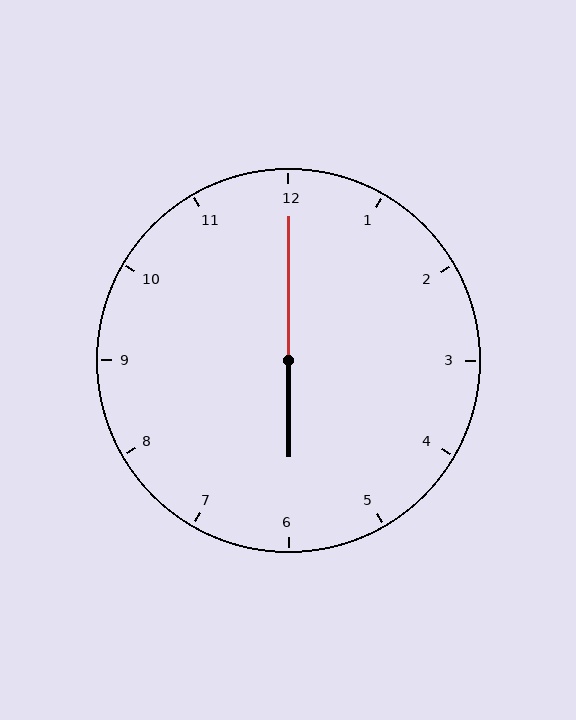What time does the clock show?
6:00.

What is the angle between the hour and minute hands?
Approximately 180 degrees.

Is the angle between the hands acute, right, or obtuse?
It is obtuse.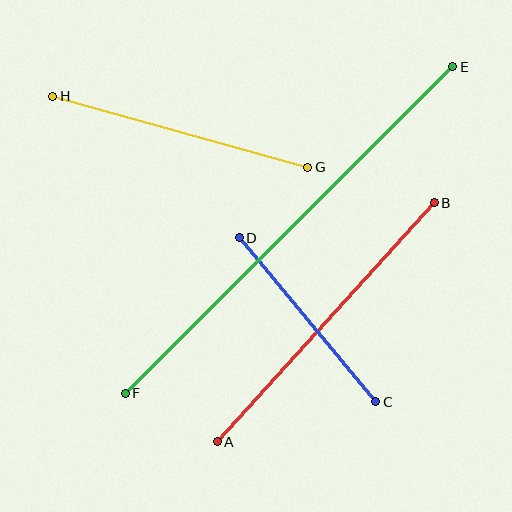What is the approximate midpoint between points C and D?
The midpoint is at approximately (307, 320) pixels.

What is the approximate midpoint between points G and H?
The midpoint is at approximately (180, 132) pixels.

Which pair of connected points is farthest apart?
Points E and F are farthest apart.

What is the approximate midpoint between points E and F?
The midpoint is at approximately (289, 230) pixels.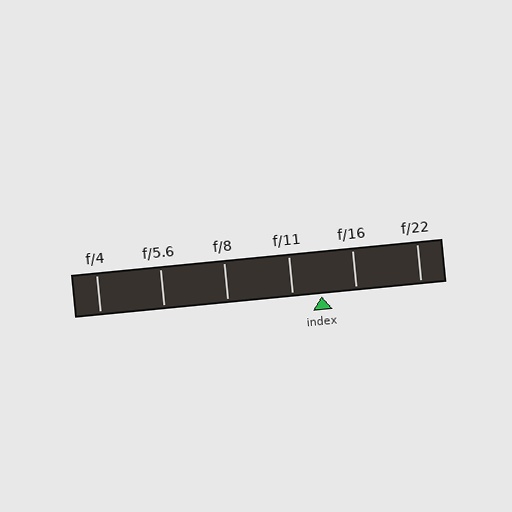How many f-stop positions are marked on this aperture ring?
There are 6 f-stop positions marked.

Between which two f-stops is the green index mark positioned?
The index mark is between f/11 and f/16.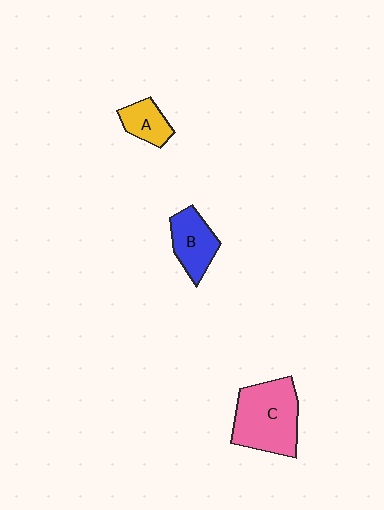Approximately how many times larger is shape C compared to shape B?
Approximately 1.7 times.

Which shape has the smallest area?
Shape A (yellow).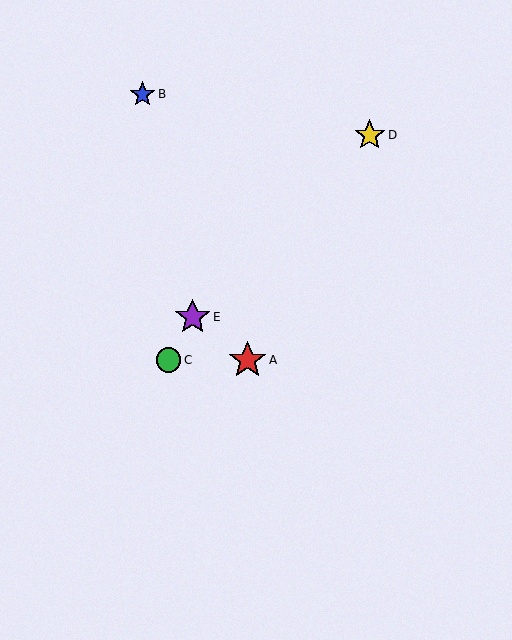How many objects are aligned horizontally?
2 objects (A, C) are aligned horizontally.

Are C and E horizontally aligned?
No, C is at y≈360 and E is at y≈317.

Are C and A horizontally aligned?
Yes, both are at y≈360.